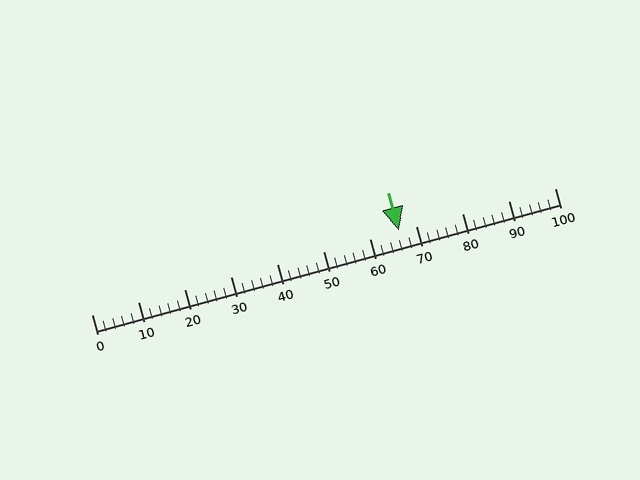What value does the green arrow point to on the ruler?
The green arrow points to approximately 66.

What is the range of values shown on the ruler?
The ruler shows values from 0 to 100.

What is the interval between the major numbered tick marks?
The major tick marks are spaced 10 units apart.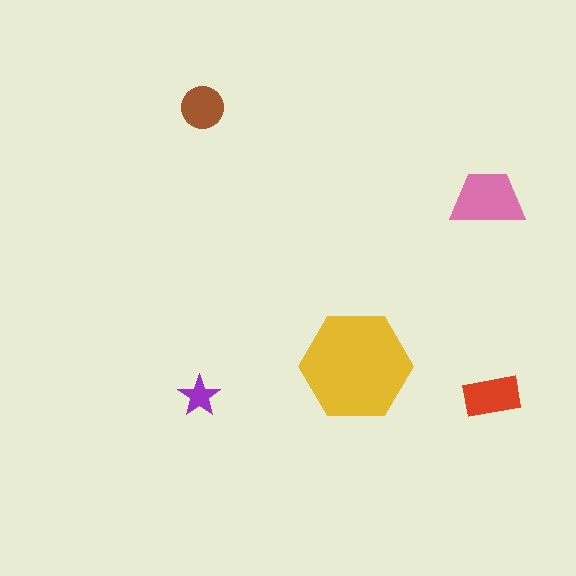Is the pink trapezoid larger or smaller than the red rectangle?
Larger.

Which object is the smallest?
The purple star.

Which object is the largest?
The yellow hexagon.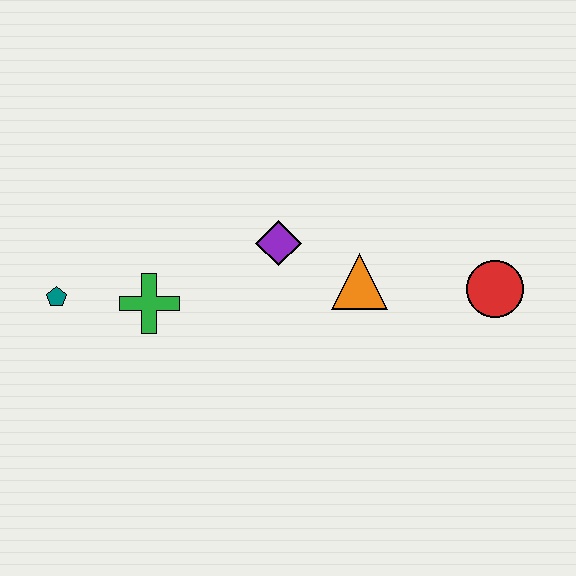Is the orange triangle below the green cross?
No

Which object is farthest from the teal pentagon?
The red circle is farthest from the teal pentagon.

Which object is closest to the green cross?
The teal pentagon is closest to the green cross.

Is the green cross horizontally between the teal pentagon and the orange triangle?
Yes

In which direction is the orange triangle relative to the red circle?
The orange triangle is to the left of the red circle.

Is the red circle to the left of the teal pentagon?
No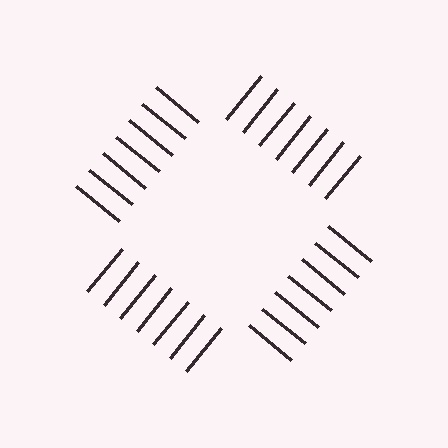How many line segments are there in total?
28 — 7 along each of the 4 edges.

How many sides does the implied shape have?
4 sides — the line-ends trace a square.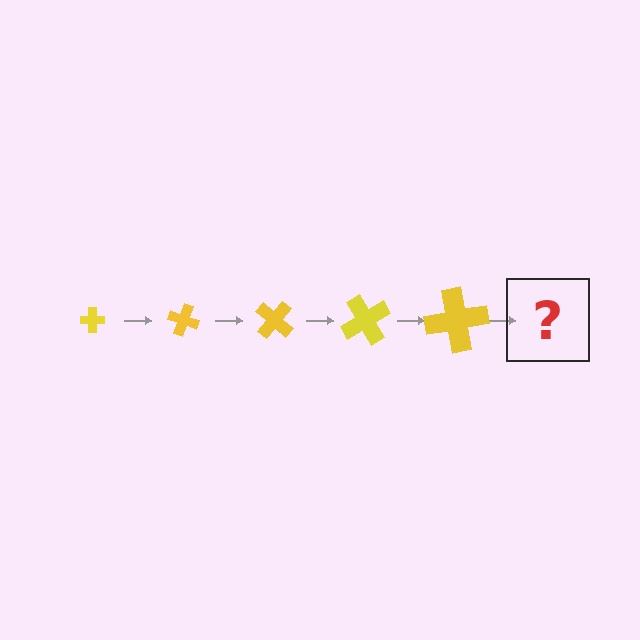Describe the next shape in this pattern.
It should be a cross, larger than the previous one and rotated 100 degrees from the start.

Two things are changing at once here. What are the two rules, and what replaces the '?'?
The two rules are that the cross grows larger each step and it rotates 20 degrees each step. The '?' should be a cross, larger than the previous one and rotated 100 degrees from the start.